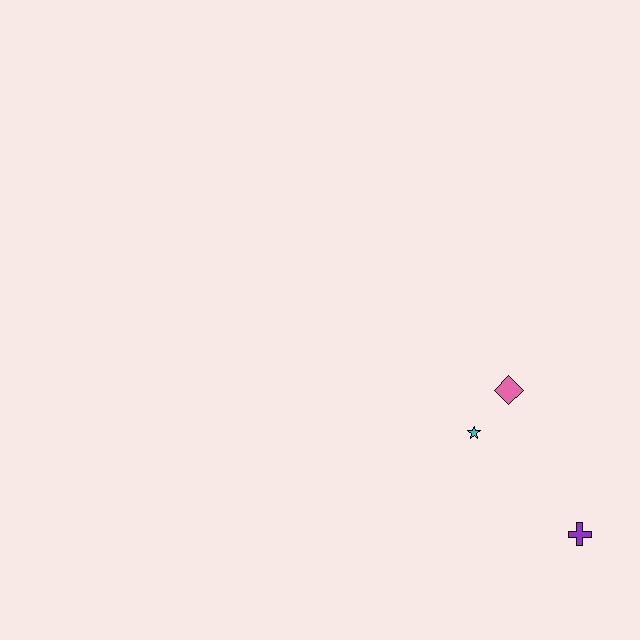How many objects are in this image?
There are 3 objects.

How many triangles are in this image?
There are no triangles.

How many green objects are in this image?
There are no green objects.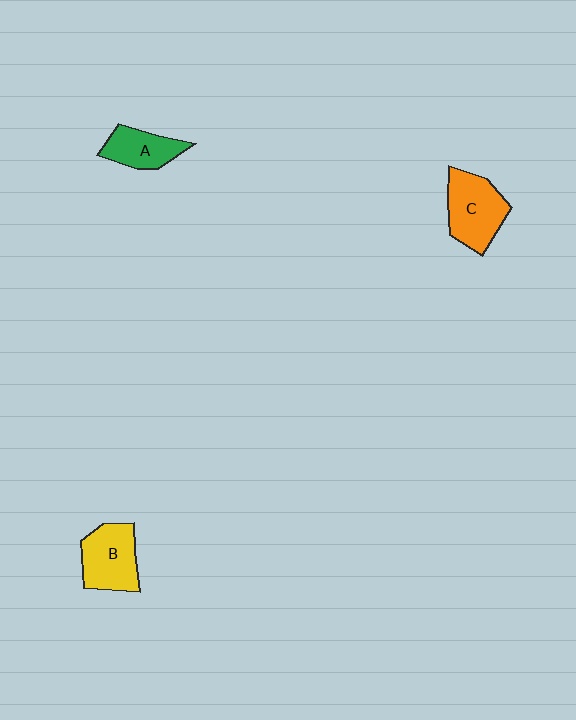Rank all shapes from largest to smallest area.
From largest to smallest: C (orange), B (yellow), A (green).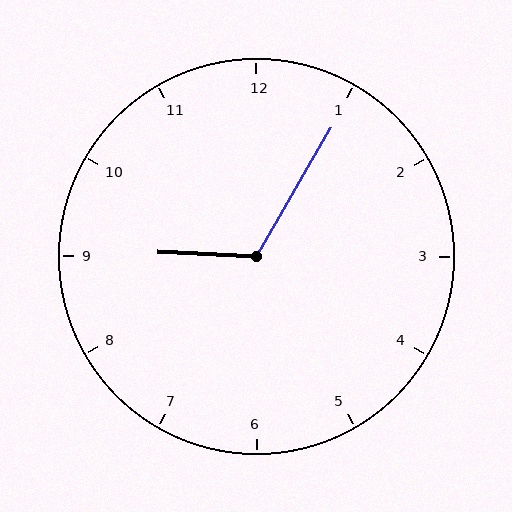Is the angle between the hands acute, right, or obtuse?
It is obtuse.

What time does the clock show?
9:05.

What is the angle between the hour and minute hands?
Approximately 118 degrees.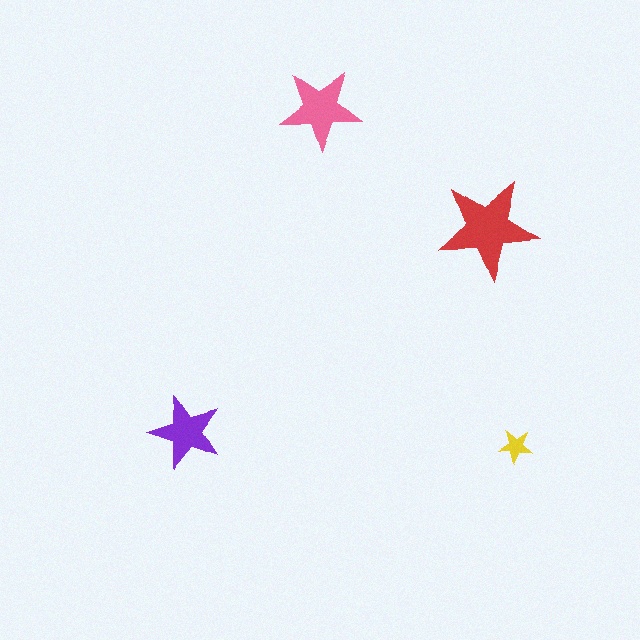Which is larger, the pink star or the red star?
The red one.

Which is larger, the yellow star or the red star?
The red one.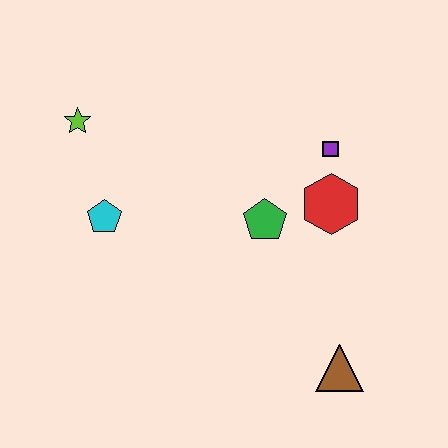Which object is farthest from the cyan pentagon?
The brown triangle is farthest from the cyan pentagon.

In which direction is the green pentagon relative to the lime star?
The green pentagon is to the right of the lime star.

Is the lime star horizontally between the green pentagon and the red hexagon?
No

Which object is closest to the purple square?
The red hexagon is closest to the purple square.